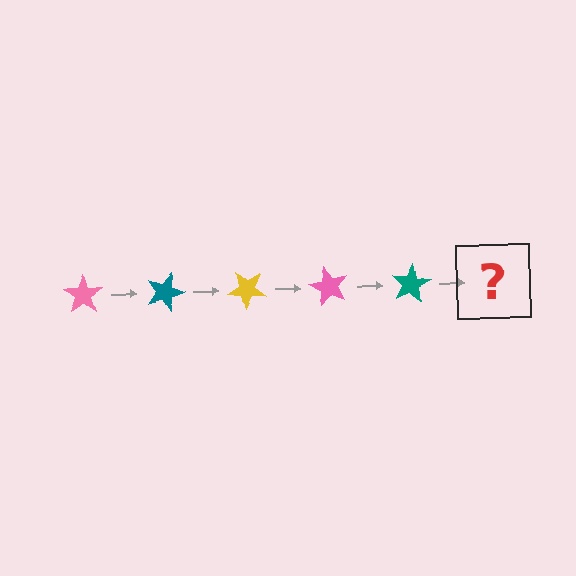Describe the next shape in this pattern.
It should be a yellow star, rotated 100 degrees from the start.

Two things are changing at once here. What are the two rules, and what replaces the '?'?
The two rules are that it rotates 20 degrees each step and the color cycles through pink, teal, and yellow. The '?' should be a yellow star, rotated 100 degrees from the start.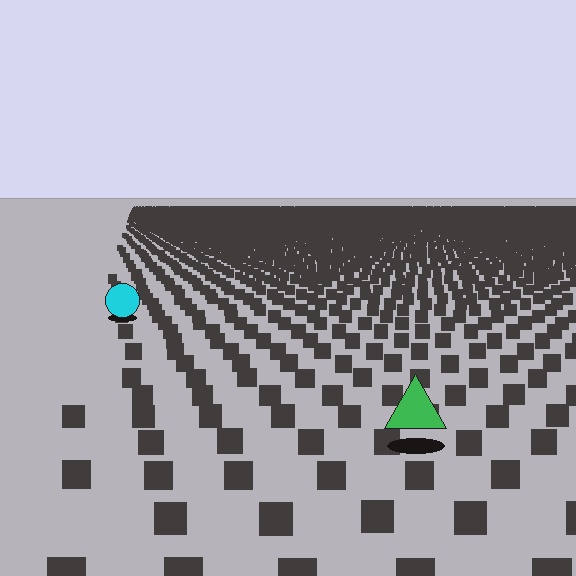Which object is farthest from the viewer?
The cyan circle is farthest from the viewer. It appears smaller and the ground texture around it is denser.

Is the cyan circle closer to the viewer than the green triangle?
No. The green triangle is closer — you can tell from the texture gradient: the ground texture is coarser near it.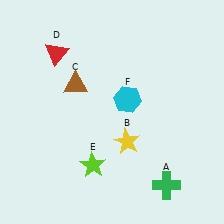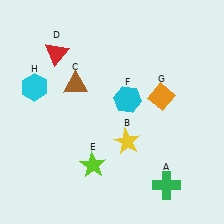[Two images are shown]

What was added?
An orange diamond (G), a cyan hexagon (H) were added in Image 2.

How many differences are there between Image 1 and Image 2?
There are 2 differences between the two images.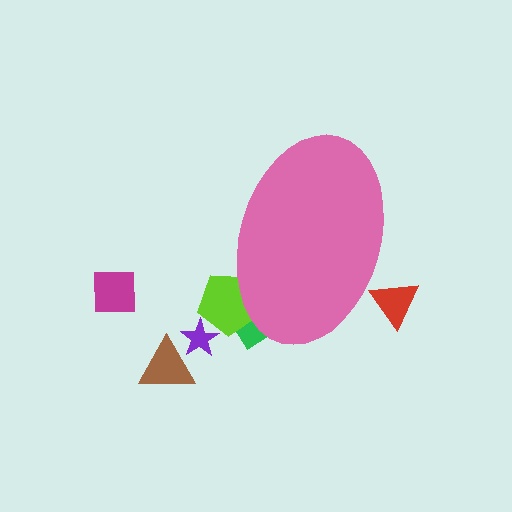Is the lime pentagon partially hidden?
Yes, the lime pentagon is partially hidden behind the pink ellipse.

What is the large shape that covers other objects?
A pink ellipse.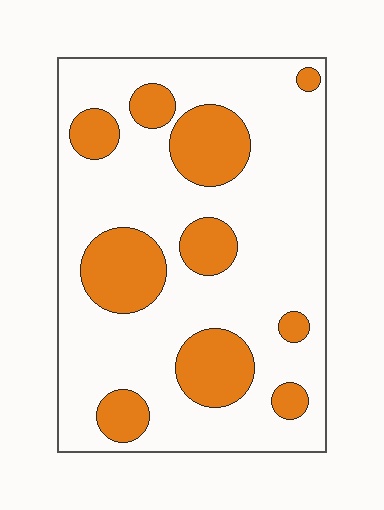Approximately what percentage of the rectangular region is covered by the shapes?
Approximately 25%.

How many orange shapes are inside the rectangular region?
10.